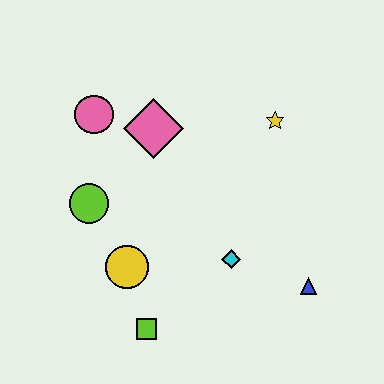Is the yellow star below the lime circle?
No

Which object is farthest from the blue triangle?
The pink circle is farthest from the blue triangle.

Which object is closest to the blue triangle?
The cyan diamond is closest to the blue triangle.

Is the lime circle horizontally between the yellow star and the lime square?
No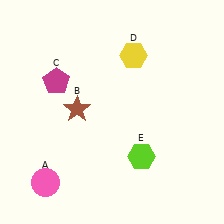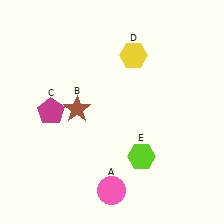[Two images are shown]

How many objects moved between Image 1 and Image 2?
2 objects moved between the two images.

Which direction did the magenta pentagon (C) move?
The magenta pentagon (C) moved down.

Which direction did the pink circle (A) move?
The pink circle (A) moved right.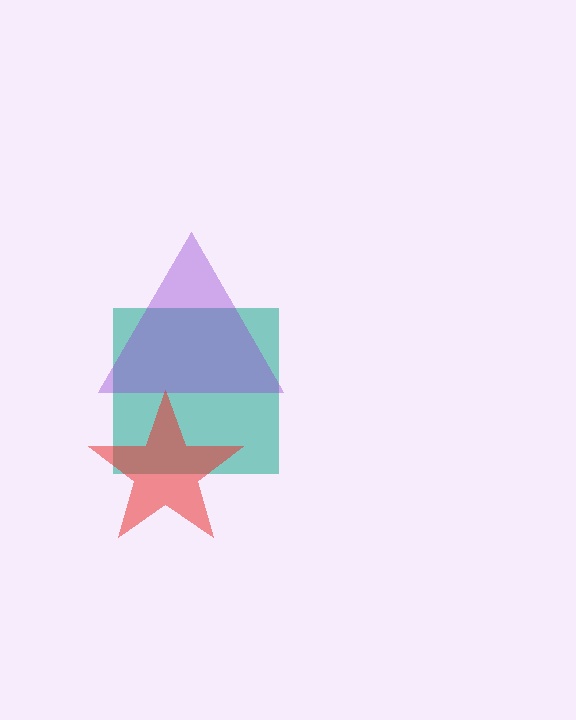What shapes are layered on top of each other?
The layered shapes are: a teal square, a purple triangle, a red star.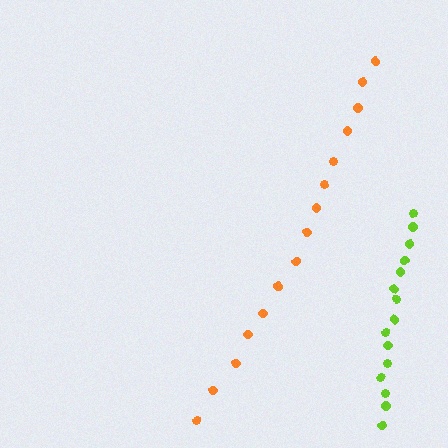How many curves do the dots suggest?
There are 2 distinct paths.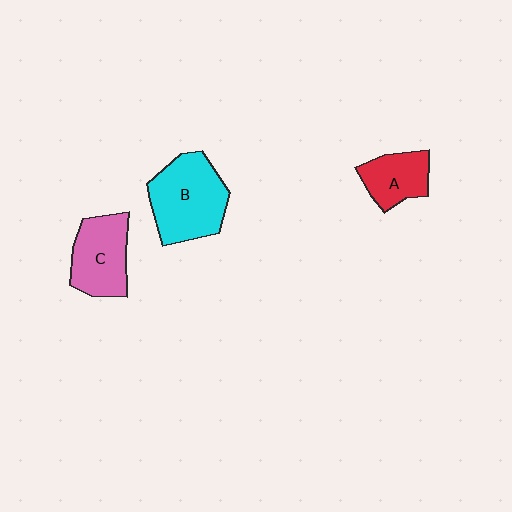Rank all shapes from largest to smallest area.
From largest to smallest: B (cyan), C (pink), A (red).